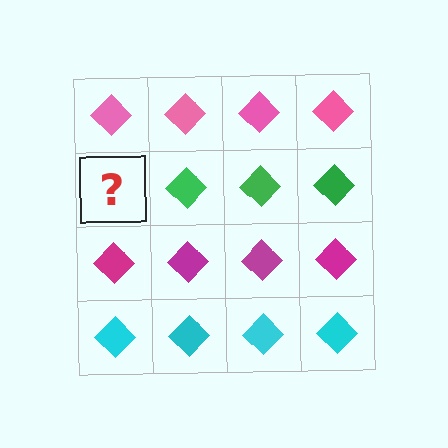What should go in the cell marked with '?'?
The missing cell should contain a green diamond.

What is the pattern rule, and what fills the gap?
The rule is that each row has a consistent color. The gap should be filled with a green diamond.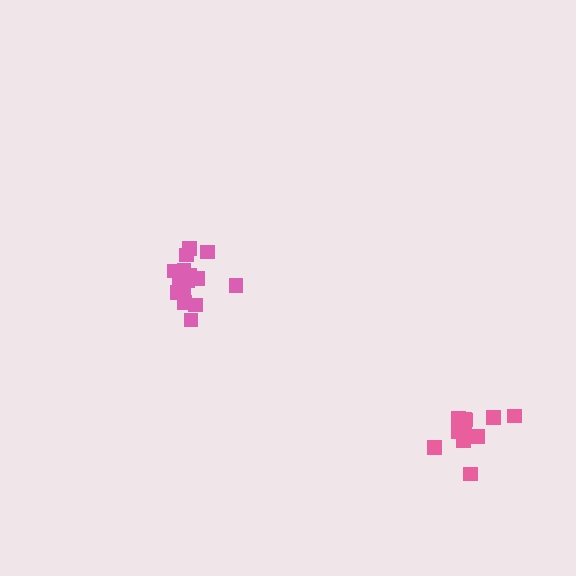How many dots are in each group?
Group 1: 15 dots, Group 2: 12 dots (27 total).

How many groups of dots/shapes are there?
There are 2 groups.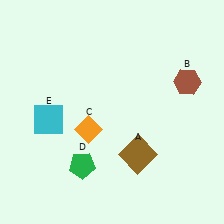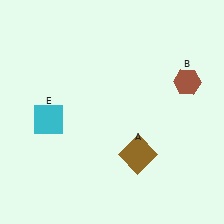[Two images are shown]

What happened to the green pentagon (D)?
The green pentagon (D) was removed in Image 2. It was in the bottom-left area of Image 1.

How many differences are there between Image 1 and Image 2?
There are 2 differences between the two images.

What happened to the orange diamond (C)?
The orange diamond (C) was removed in Image 2. It was in the bottom-left area of Image 1.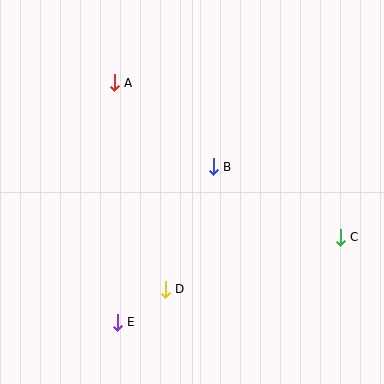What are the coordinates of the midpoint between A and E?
The midpoint between A and E is at (116, 203).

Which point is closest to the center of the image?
Point B at (213, 167) is closest to the center.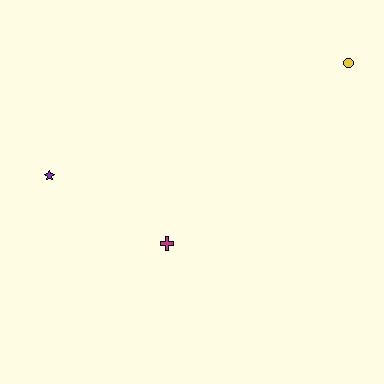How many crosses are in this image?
There is 1 cross.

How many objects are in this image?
There are 3 objects.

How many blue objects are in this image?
There are no blue objects.